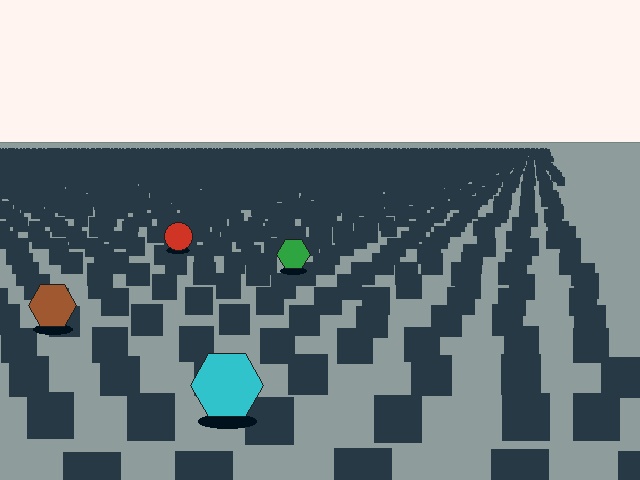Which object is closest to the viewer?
The cyan hexagon is closest. The texture marks near it are larger and more spread out.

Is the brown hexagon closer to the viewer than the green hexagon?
Yes. The brown hexagon is closer — you can tell from the texture gradient: the ground texture is coarser near it.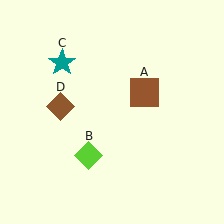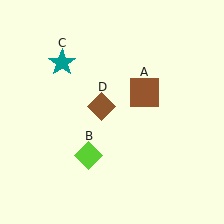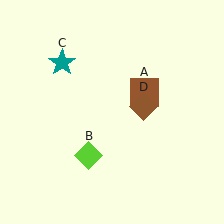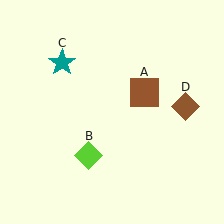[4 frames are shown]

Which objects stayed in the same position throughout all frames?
Brown square (object A) and lime diamond (object B) and teal star (object C) remained stationary.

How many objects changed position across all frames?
1 object changed position: brown diamond (object D).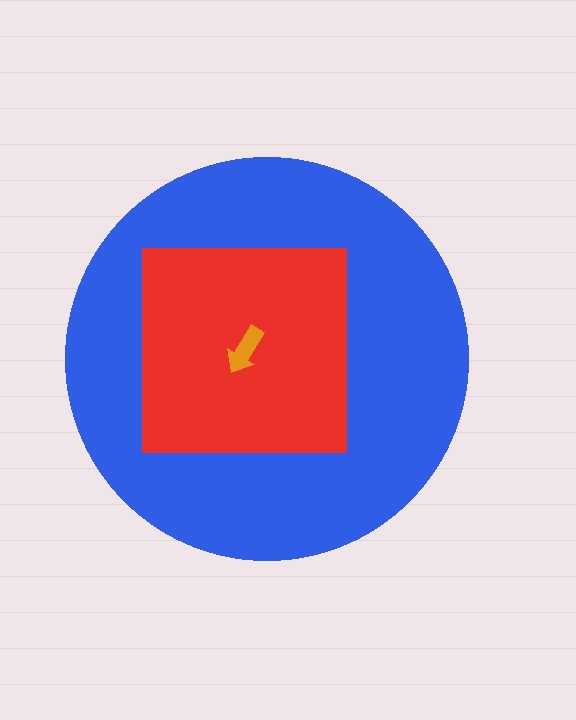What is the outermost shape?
The blue circle.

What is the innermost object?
The orange arrow.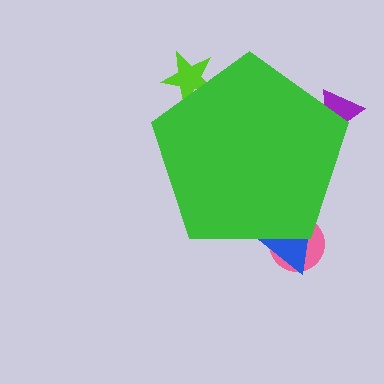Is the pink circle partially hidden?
Yes, the pink circle is partially hidden behind the green pentagon.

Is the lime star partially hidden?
Yes, the lime star is partially hidden behind the green pentagon.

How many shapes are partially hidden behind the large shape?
4 shapes are partially hidden.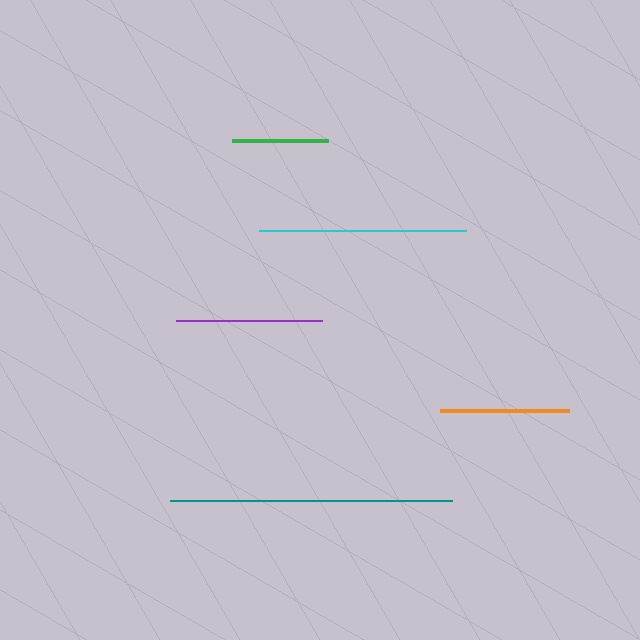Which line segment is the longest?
The teal line is the longest at approximately 282 pixels.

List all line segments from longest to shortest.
From longest to shortest: teal, cyan, purple, orange, green.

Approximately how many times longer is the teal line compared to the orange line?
The teal line is approximately 2.2 times the length of the orange line.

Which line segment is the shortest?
The green line is the shortest at approximately 96 pixels.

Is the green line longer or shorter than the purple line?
The purple line is longer than the green line.